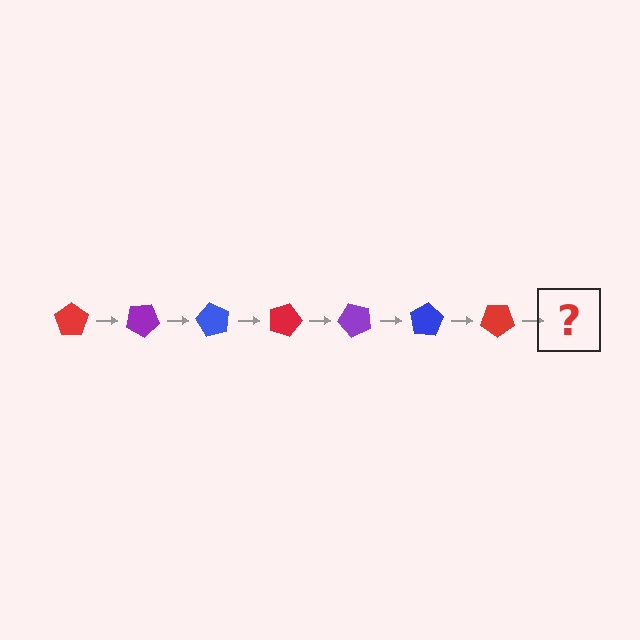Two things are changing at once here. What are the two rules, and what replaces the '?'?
The two rules are that it rotates 30 degrees each step and the color cycles through red, purple, and blue. The '?' should be a purple pentagon, rotated 210 degrees from the start.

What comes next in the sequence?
The next element should be a purple pentagon, rotated 210 degrees from the start.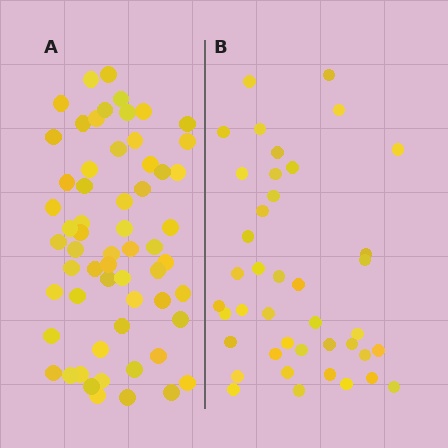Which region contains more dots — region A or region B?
Region A (the left region) has more dots.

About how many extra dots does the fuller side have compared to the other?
Region A has approximately 20 more dots than region B.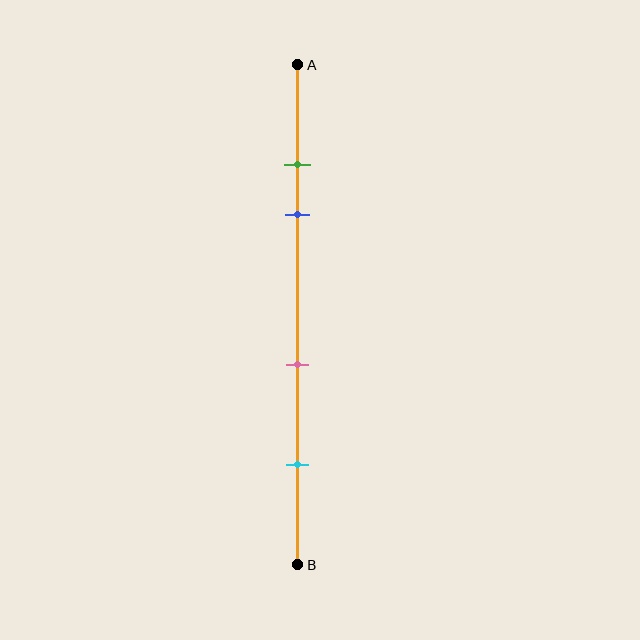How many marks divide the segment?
There are 4 marks dividing the segment.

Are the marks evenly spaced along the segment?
No, the marks are not evenly spaced.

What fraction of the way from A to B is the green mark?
The green mark is approximately 20% (0.2) of the way from A to B.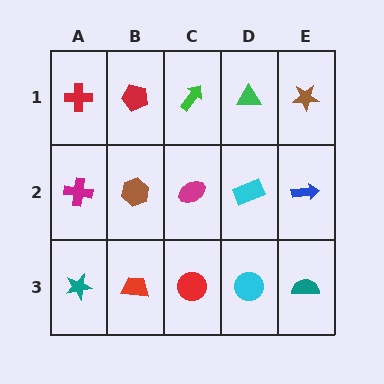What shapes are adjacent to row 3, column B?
A brown hexagon (row 2, column B), a teal star (row 3, column A), a red circle (row 3, column C).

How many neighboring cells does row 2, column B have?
4.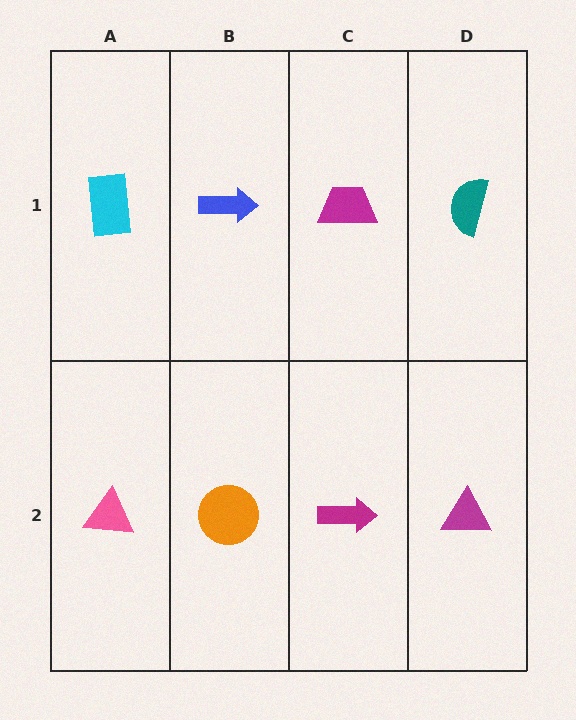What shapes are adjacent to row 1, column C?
A magenta arrow (row 2, column C), a blue arrow (row 1, column B), a teal semicircle (row 1, column D).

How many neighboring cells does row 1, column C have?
3.